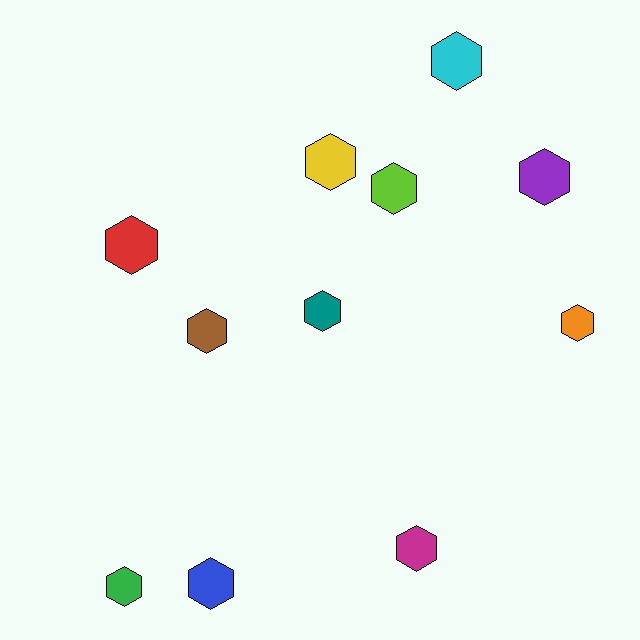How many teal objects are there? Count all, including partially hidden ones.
There is 1 teal object.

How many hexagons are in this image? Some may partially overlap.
There are 11 hexagons.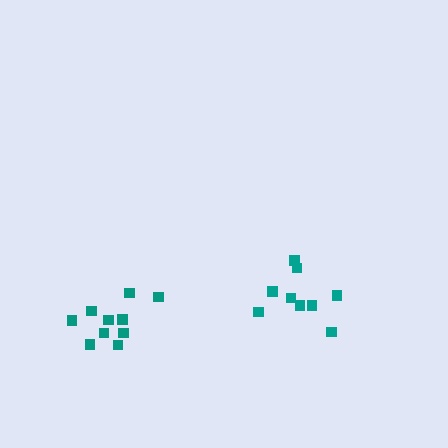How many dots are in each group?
Group 1: 10 dots, Group 2: 9 dots (19 total).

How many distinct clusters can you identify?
There are 2 distinct clusters.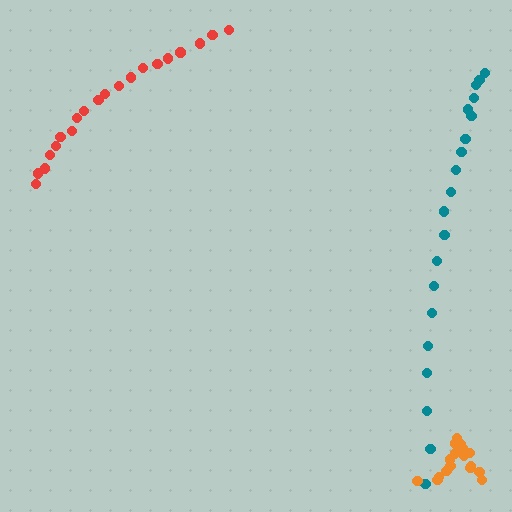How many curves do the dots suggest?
There are 3 distinct paths.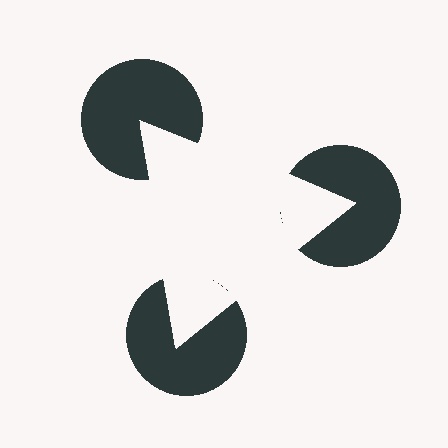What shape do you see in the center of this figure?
An illusory triangle — its edges are inferred from the aligned wedge cuts in the pac-man discs, not physically drawn.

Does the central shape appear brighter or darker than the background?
It typically appears slightly brighter than the background, even though no actual brightness change is drawn.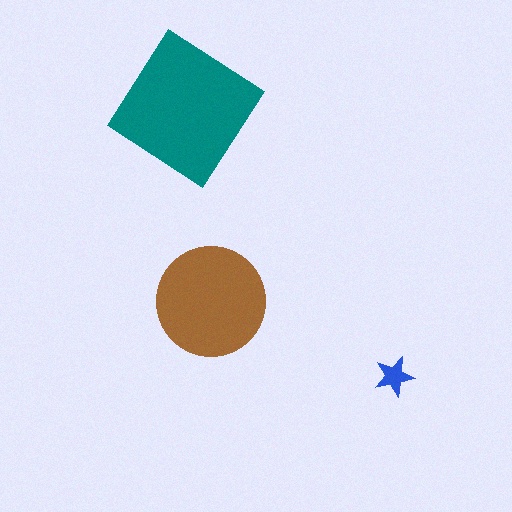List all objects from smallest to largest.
The blue star, the brown circle, the teal diamond.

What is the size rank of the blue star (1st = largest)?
3rd.